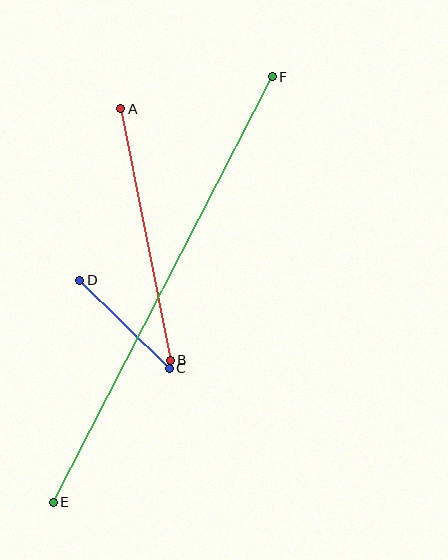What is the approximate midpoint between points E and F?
The midpoint is at approximately (163, 289) pixels.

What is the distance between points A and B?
The distance is approximately 256 pixels.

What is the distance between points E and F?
The distance is approximately 478 pixels.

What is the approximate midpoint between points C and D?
The midpoint is at approximately (125, 324) pixels.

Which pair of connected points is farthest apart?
Points E and F are farthest apart.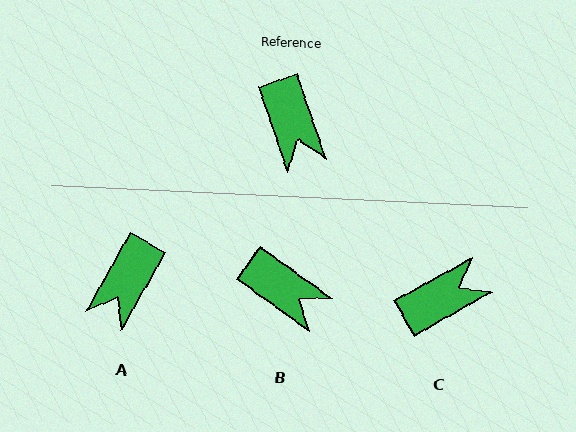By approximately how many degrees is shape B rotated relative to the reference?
Approximately 35 degrees counter-clockwise.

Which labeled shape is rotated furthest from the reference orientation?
C, about 100 degrees away.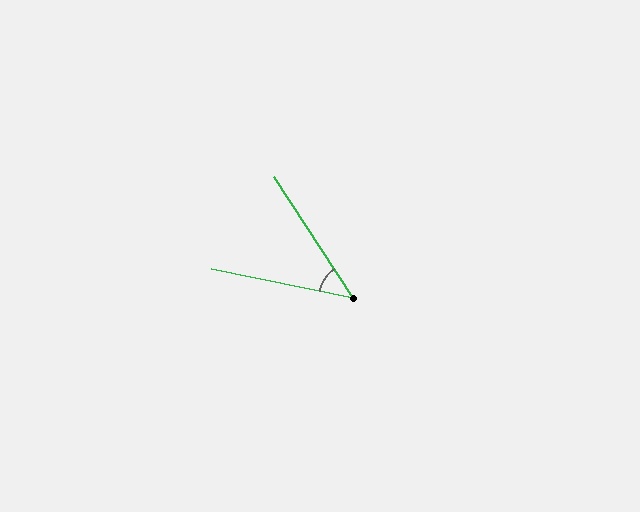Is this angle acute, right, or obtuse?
It is acute.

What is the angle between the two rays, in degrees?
Approximately 45 degrees.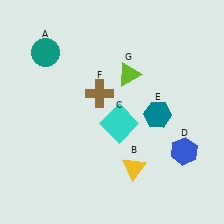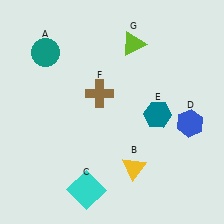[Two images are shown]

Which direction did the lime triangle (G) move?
The lime triangle (G) moved up.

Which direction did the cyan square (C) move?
The cyan square (C) moved down.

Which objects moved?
The objects that moved are: the cyan square (C), the blue hexagon (D), the lime triangle (G).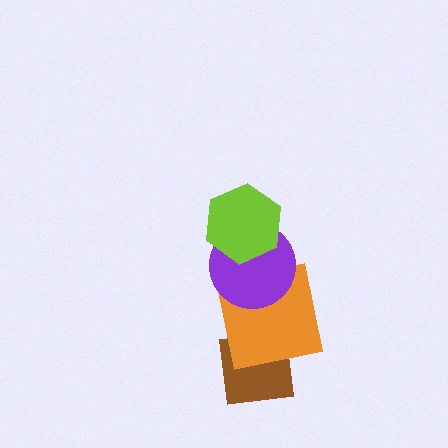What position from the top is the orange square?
The orange square is 3rd from the top.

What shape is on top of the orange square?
The purple circle is on top of the orange square.